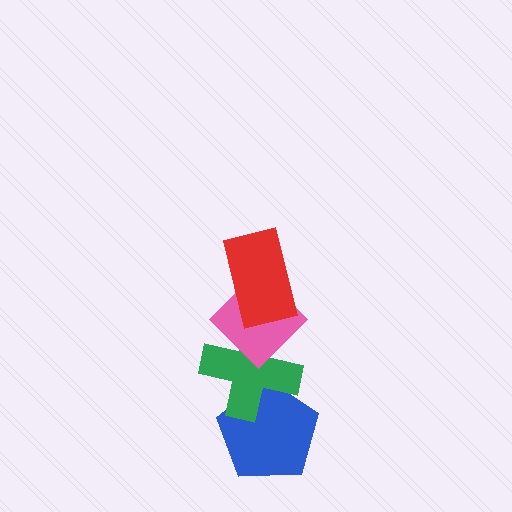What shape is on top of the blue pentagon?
The green cross is on top of the blue pentagon.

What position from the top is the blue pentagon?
The blue pentagon is 4th from the top.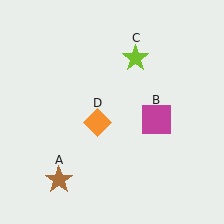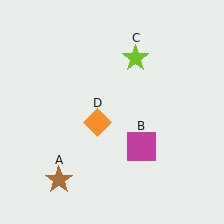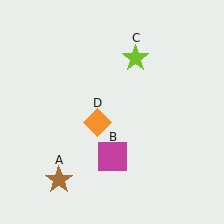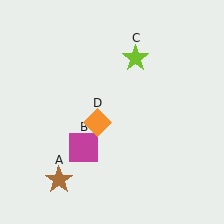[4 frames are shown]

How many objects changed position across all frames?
1 object changed position: magenta square (object B).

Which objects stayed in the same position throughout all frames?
Brown star (object A) and lime star (object C) and orange diamond (object D) remained stationary.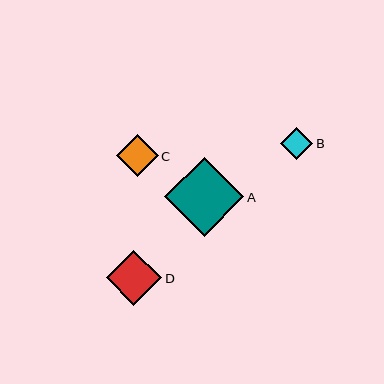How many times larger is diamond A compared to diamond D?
Diamond A is approximately 1.4 times the size of diamond D.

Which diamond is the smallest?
Diamond B is the smallest with a size of approximately 32 pixels.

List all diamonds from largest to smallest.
From largest to smallest: A, D, C, B.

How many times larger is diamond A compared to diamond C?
Diamond A is approximately 1.9 times the size of diamond C.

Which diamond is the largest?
Diamond A is the largest with a size of approximately 79 pixels.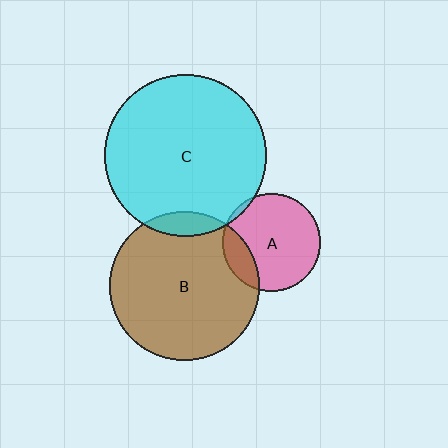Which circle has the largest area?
Circle C (cyan).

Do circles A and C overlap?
Yes.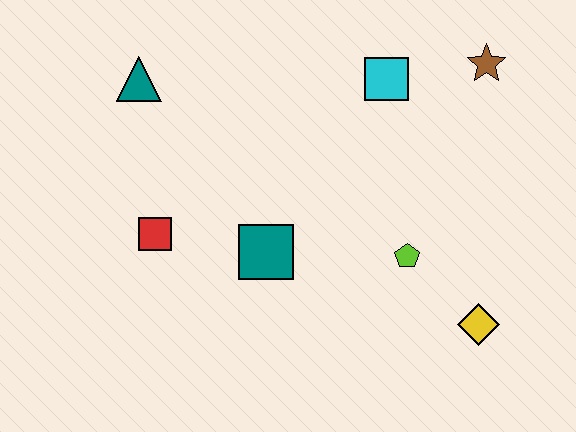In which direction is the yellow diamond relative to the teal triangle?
The yellow diamond is to the right of the teal triangle.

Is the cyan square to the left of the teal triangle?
No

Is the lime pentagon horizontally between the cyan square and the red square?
No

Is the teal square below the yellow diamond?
No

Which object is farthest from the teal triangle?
The yellow diamond is farthest from the teal triangle.